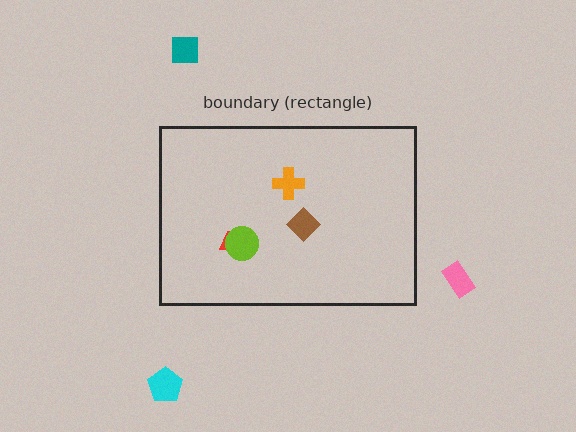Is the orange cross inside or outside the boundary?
Inside.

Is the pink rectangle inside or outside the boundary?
Outside.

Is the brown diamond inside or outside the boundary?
Inside.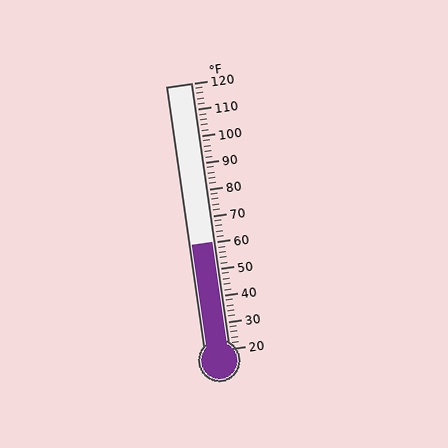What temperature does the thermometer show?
The thermometer shows approximately 60°F.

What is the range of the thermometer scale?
The thermometer scale ranges from 20°F to 120°F.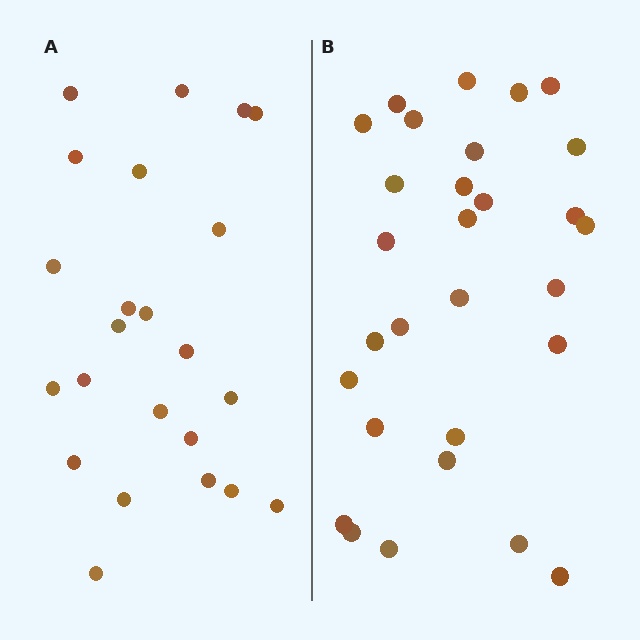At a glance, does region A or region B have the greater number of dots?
Region B (the right region) has more dots.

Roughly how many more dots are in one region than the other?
Region B has about 6 more dots than region A.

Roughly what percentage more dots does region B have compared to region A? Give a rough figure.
About 25% more.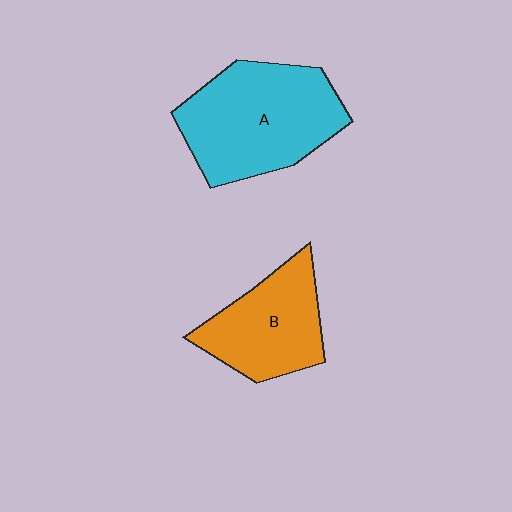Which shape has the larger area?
Shape A (cyan).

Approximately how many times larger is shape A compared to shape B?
Approximately 1.4 times.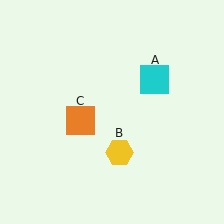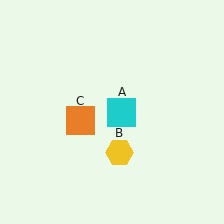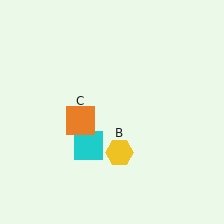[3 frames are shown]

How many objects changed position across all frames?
1 object changed position: cyan square (object A).